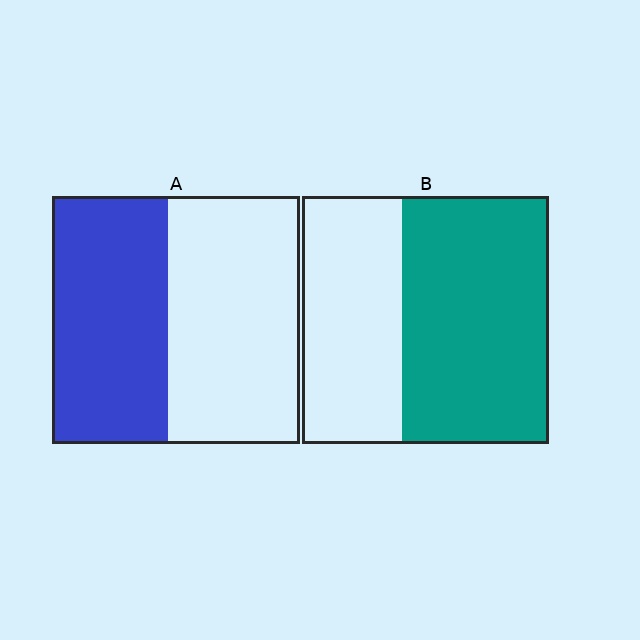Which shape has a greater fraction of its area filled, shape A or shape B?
Shape B.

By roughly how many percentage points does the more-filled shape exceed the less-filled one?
By roughly 15 percentage points (B over A).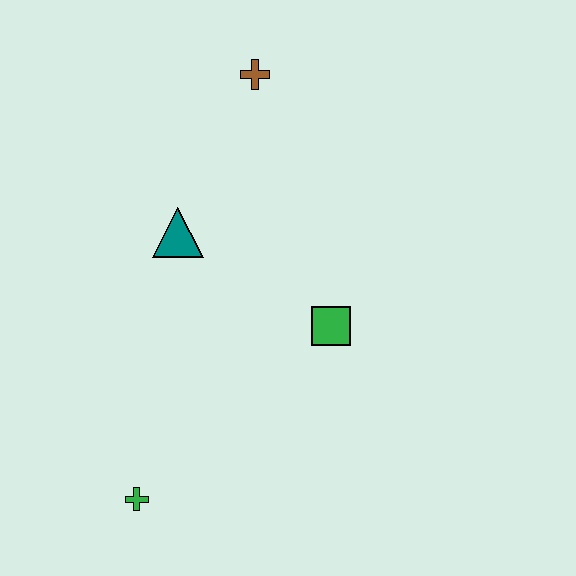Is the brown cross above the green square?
Yes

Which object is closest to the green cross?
The green square is closest to the green cross.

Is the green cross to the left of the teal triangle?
Yes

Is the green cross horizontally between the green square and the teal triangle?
No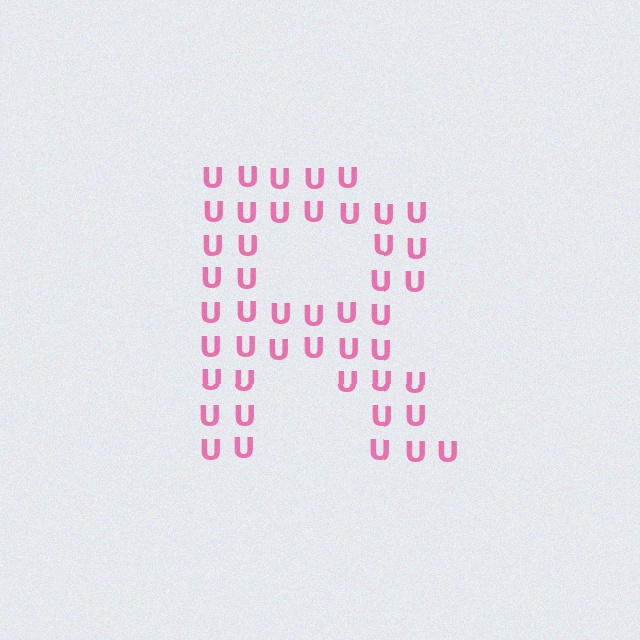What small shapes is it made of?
It is made of small letter U's.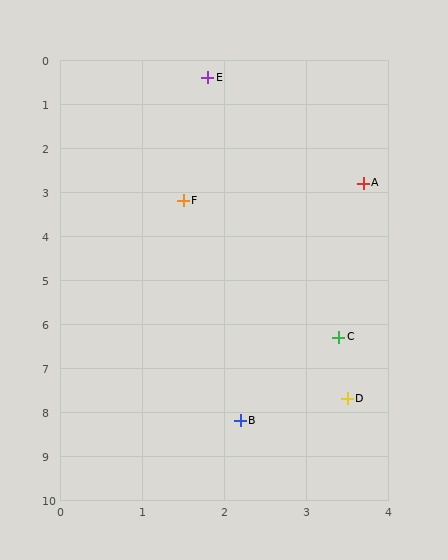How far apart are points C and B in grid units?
Points C and B are about 2.2 grid units apart.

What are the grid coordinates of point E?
Point E is at approximately (1.8, 0.4).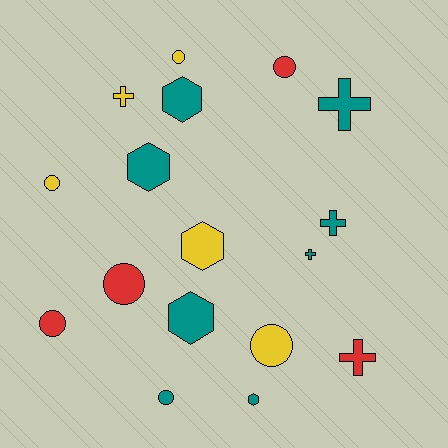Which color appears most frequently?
Teal, with 8 objects.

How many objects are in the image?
There are 17 objects.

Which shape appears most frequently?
Circle, with 7 objects.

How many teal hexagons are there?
There are 4 teal hexagons.